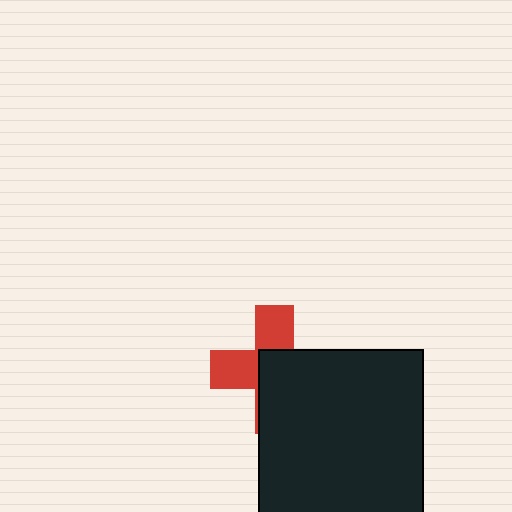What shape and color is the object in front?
The object in front is a black square.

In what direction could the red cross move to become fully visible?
The red cross could move toward the upper-left. That would shift it out from behind the black square entirely.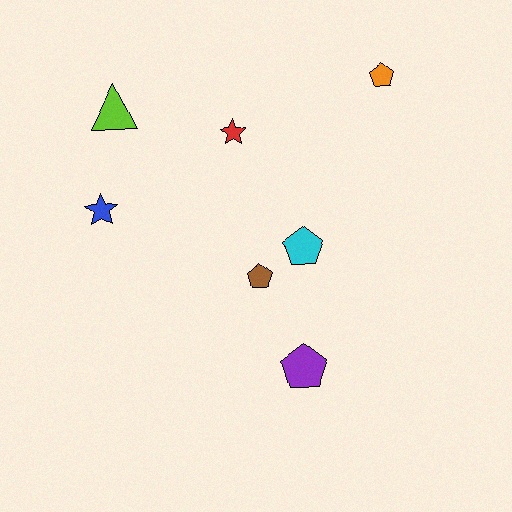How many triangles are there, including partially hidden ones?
There is 1 triangle.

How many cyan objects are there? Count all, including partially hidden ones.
There is 1 cyan object.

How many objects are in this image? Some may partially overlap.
There are 7 objects.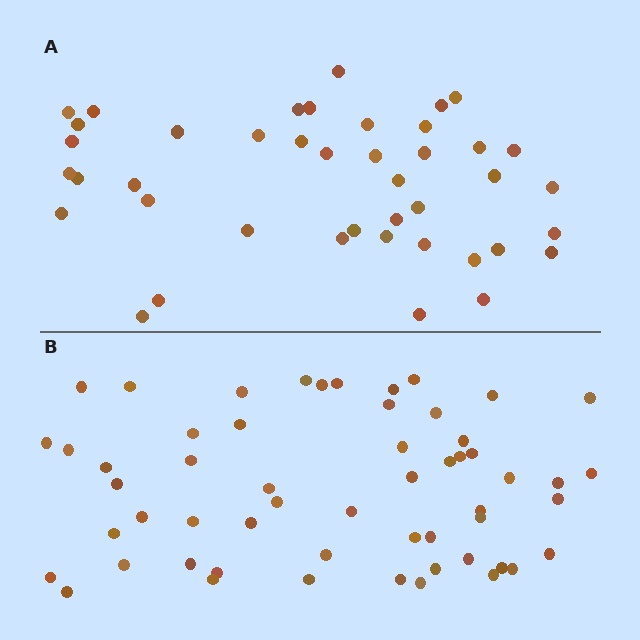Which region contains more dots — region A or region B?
Region B (the bottom region) has more dots.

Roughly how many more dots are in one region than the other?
Region B has approximately 15 more dots than region A.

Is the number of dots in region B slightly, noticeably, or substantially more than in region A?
Region B has noticeably more, but not dramatically so. The ratio is roughly 1.3 to 1.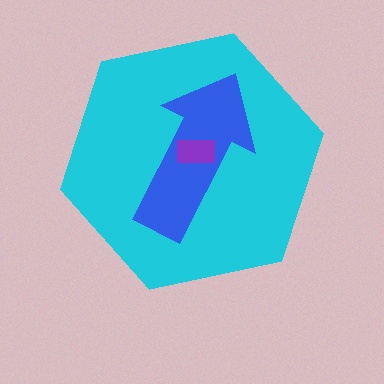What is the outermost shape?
The cyan hexagon.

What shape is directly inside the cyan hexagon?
The blue arrow.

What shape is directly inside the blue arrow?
The purple rectangle.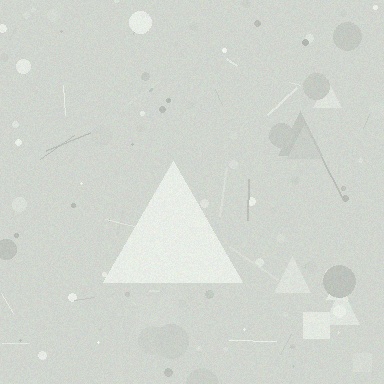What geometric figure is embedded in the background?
A triangle is embedded in the background.